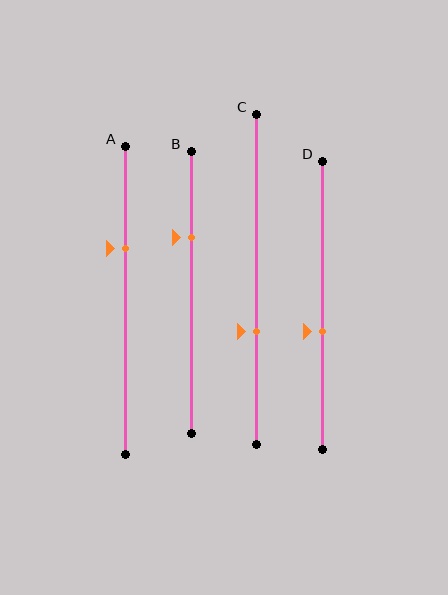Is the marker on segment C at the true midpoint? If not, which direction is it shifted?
No, the marker on segment C is shifted downward by about 16% of the segment length.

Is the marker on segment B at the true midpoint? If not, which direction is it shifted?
No, the marker on segment B is shifted upward by about 19% of the segment length.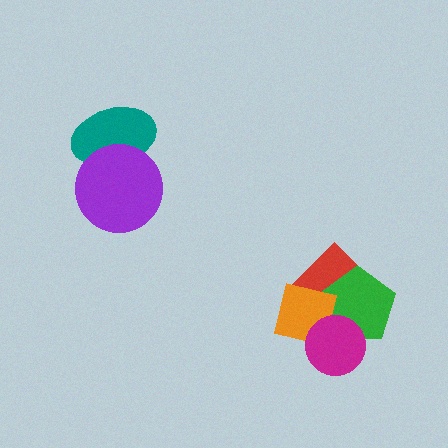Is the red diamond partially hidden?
Yes, it is partially covered by another shape.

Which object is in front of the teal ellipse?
The purple circle is in front of the teal ellipse.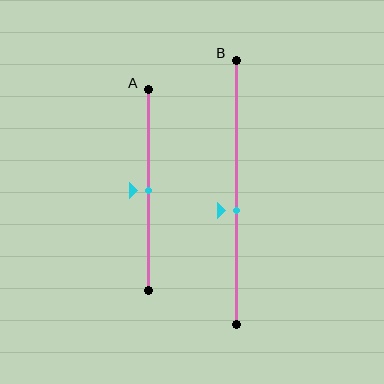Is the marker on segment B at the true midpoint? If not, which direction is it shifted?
No, the marker on segment B is shifted downward by about 7% of the segment length.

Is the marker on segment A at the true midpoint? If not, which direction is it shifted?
Yes, the marker on segment A is at the true midpoint.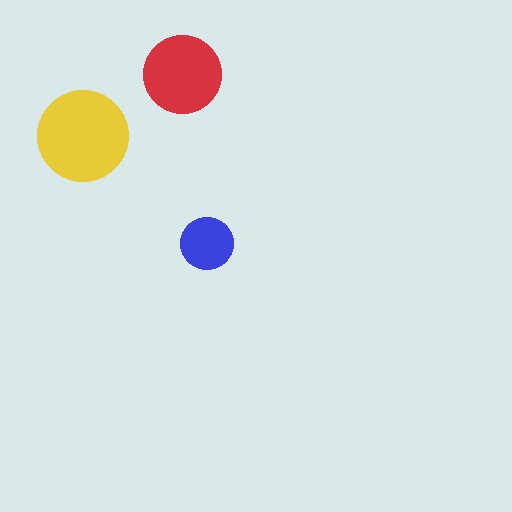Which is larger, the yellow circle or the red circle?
The yellow one.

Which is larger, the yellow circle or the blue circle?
The yellow one.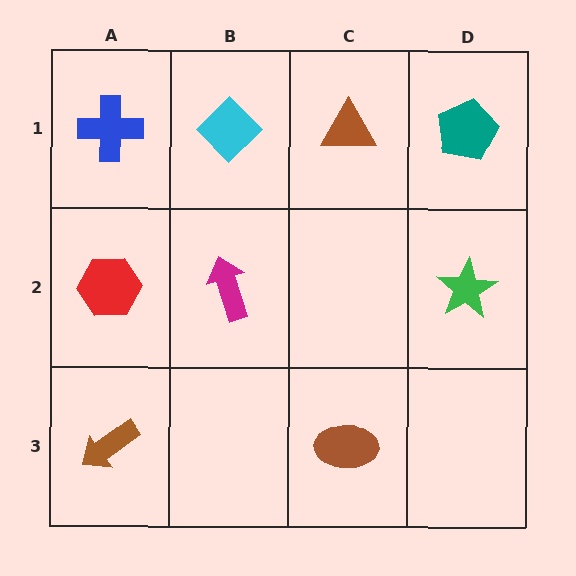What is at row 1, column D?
A teal pentagon.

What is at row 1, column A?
A blue cross.